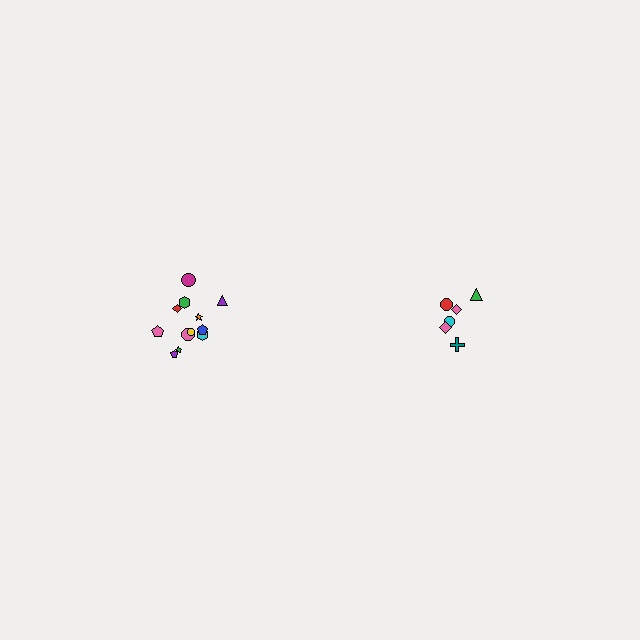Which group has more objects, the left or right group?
The left group.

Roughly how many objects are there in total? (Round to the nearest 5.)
Roughly 20 objects in total.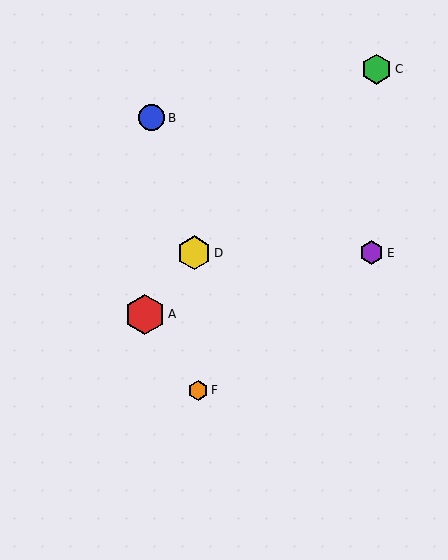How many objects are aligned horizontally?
2 objects (D, E) are aligned horizontally.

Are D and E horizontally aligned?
Yes, both are at y≈253.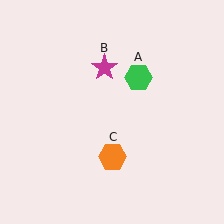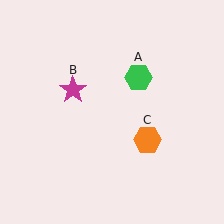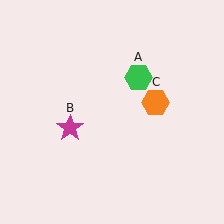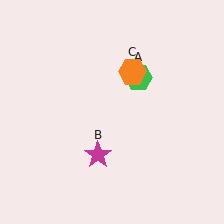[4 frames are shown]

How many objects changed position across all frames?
2 objects changed position: magenta star (object B), orange hexagon (object C).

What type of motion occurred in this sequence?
The magenta star (object B), orange hexagon (object C) rotated counterclockwise around the center of the scene.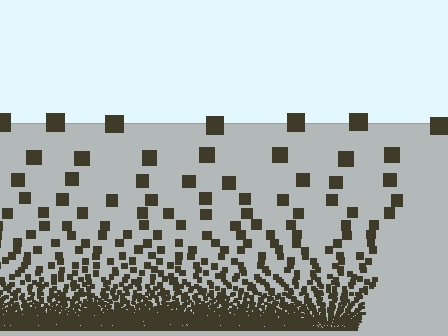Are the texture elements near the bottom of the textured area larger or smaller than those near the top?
Smaller. The gradient is inverted — elements near the bottom are smaller and denser.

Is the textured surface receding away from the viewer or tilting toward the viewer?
The surface appears to tilt toward the viewer. Texture elements get larger and sparser toward the top.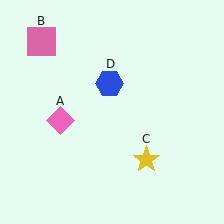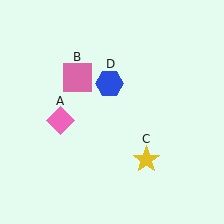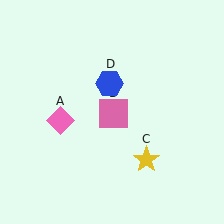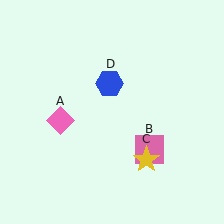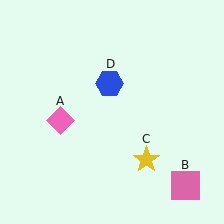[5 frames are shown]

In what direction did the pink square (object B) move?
The pink square (object B) moved down and to the right.